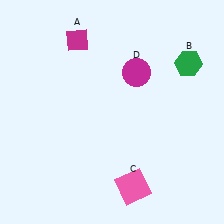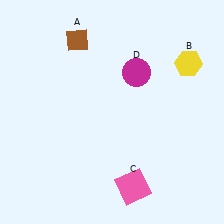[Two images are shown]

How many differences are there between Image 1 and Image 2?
There are 2 differences between the two images.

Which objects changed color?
A changed from magenta to brown. B changed from green to yellow.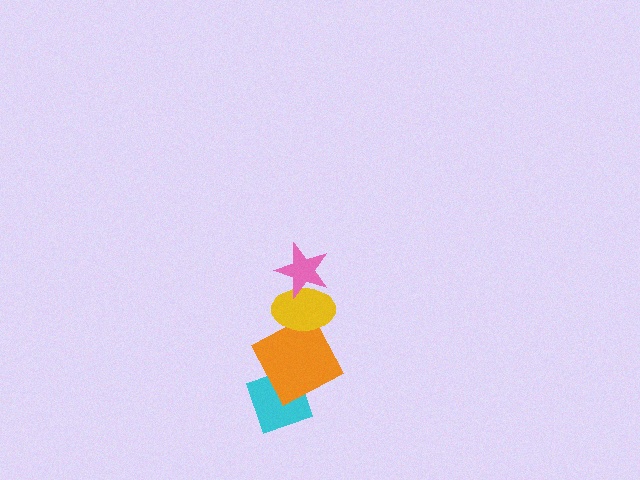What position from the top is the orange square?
The orange square is 3rd from the top.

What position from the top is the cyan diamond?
The cyan diamond is 4th from the top.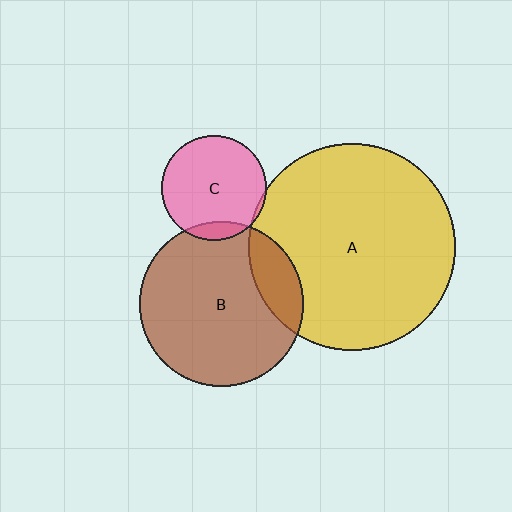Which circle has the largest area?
Circle A (yellow).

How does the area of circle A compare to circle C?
Approximately 3.9 times.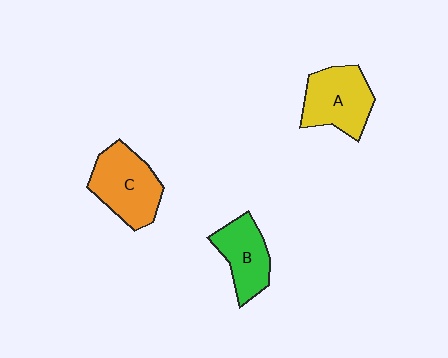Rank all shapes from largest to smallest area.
From largest to smallest: C (orange), A (yellow), B (green).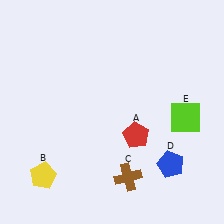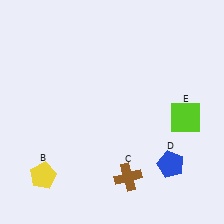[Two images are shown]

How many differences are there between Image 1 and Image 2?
There is 1 difference between the two images.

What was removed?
The red pentagon (A) was removed in Image 2.